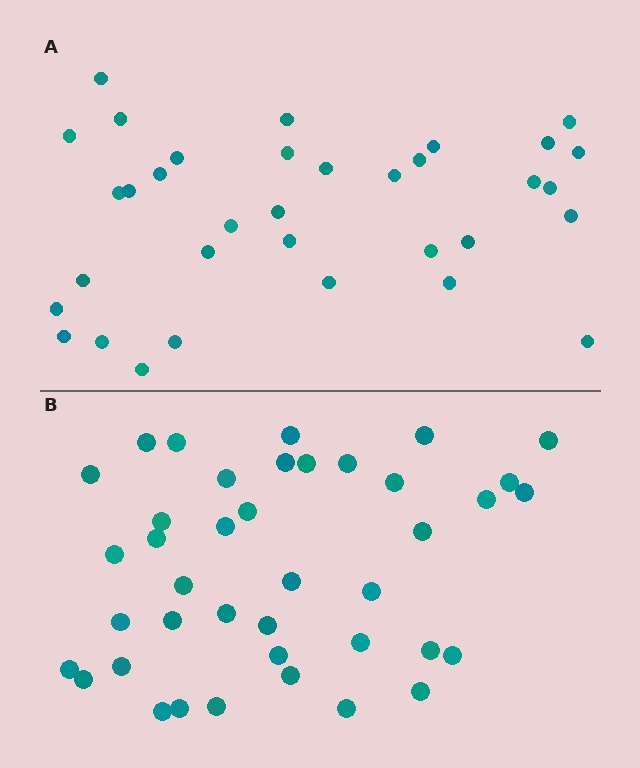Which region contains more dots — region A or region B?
Region B (the bottom region) has more dots.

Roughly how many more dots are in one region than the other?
Region B has about 6 more dots than region A.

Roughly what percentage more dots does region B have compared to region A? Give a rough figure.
About 20% more.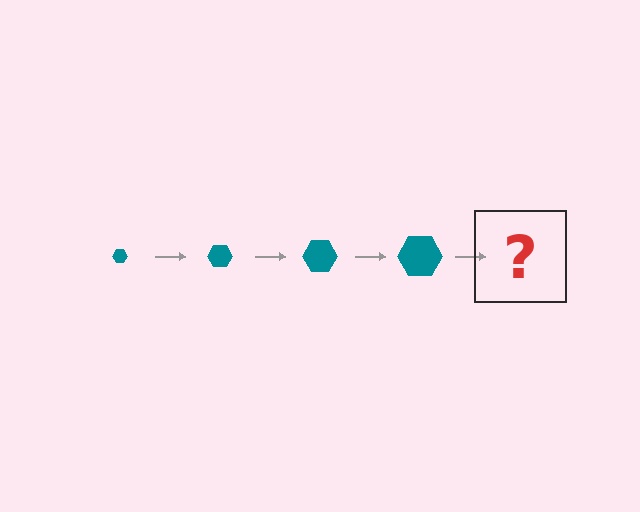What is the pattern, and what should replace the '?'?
The pattern is that the hexagon gets progressively larger each step. The '?' should be a teal hexagon, larger than the previous one.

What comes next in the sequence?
The next element should be a teal hexagon, larger than the previous one.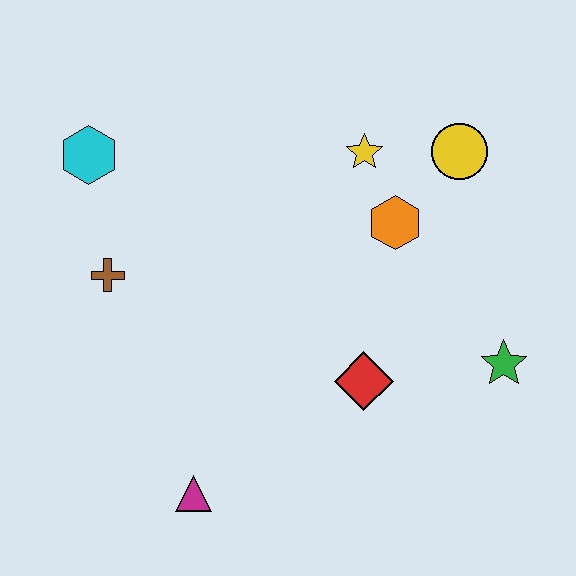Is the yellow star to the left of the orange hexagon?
Yes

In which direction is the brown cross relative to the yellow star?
The brown cross is to the left of the yellow star.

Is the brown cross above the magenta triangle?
Yes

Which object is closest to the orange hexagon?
The yellow star is closest to the orange hexagon.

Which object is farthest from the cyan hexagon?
The green star is farthest from the cyan hexagon.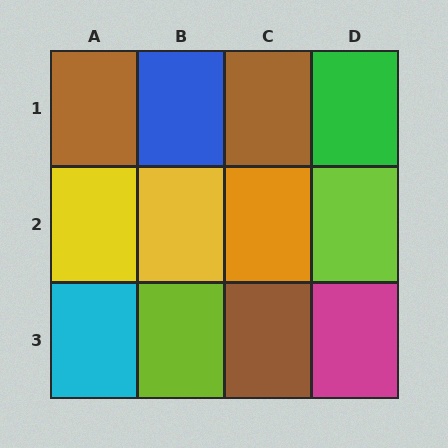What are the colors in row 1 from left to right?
Brown, blue, brown, green.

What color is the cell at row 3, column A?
Cyan.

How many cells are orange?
1 cell is orange.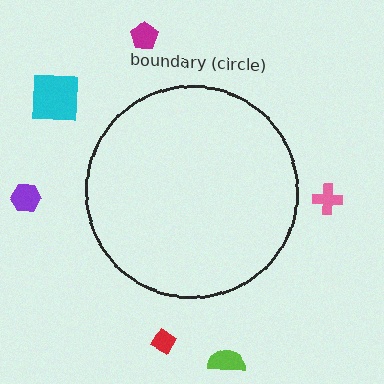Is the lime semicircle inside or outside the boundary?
Outside.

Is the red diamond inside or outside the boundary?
Outside.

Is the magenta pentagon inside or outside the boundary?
Outside.